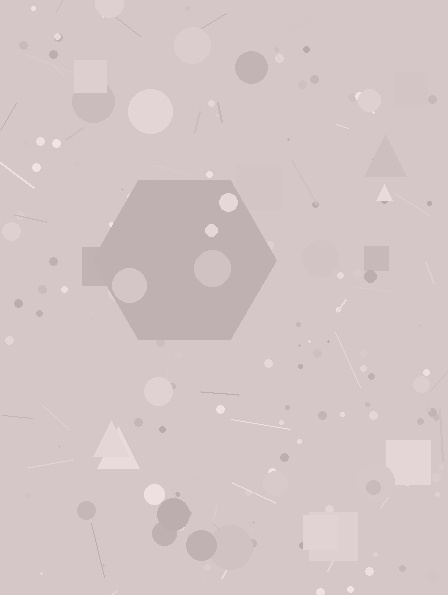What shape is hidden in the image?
A hexagon is hidden in the image.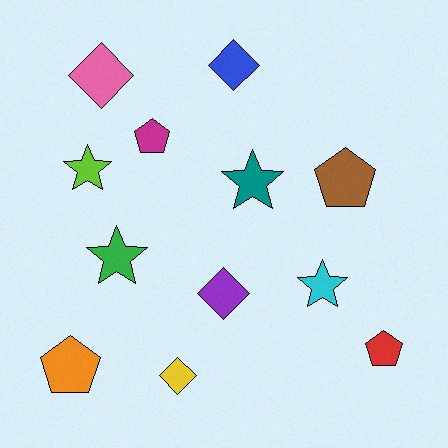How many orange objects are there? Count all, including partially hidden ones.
There is 1 orange object.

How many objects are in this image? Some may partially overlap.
There are 12 objects.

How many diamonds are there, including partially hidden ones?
There are 4 diamonds.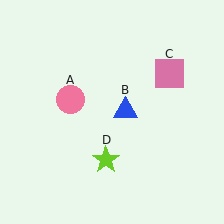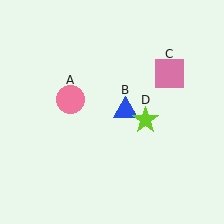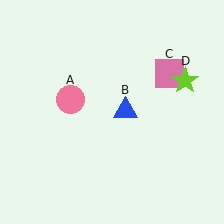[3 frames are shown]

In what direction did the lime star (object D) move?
The lime star (object D) moved up and to the right.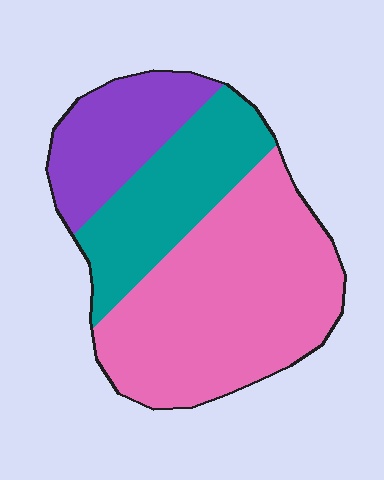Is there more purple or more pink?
Pink.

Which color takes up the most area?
Pink, at roughly 55%.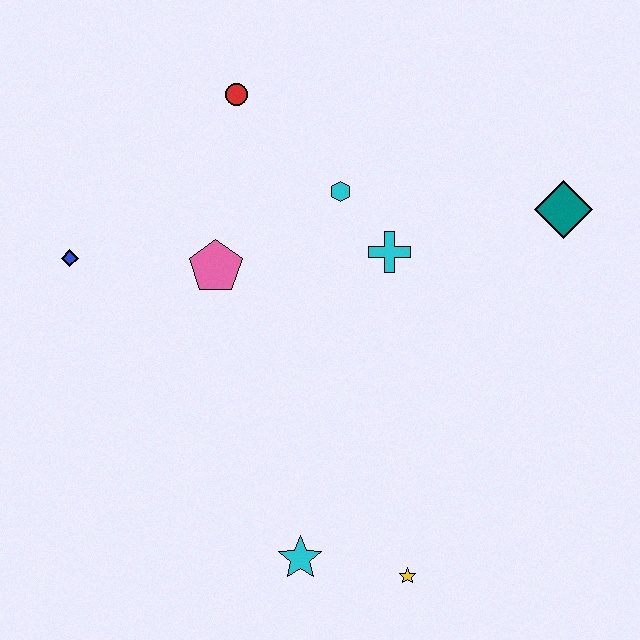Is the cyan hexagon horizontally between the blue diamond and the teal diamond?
Yes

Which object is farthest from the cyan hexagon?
The yellow star is farthest from the cyan hexagon.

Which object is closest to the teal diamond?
The cyan cross is closest to the teal diamond.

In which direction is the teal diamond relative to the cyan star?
The teal diamond is above the cyan star.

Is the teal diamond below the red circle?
Yes